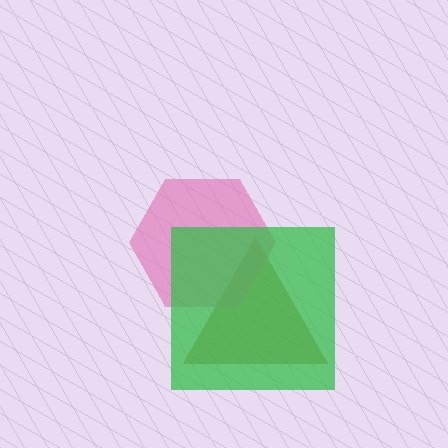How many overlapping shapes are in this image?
There are 3 overlapping shapes in the image.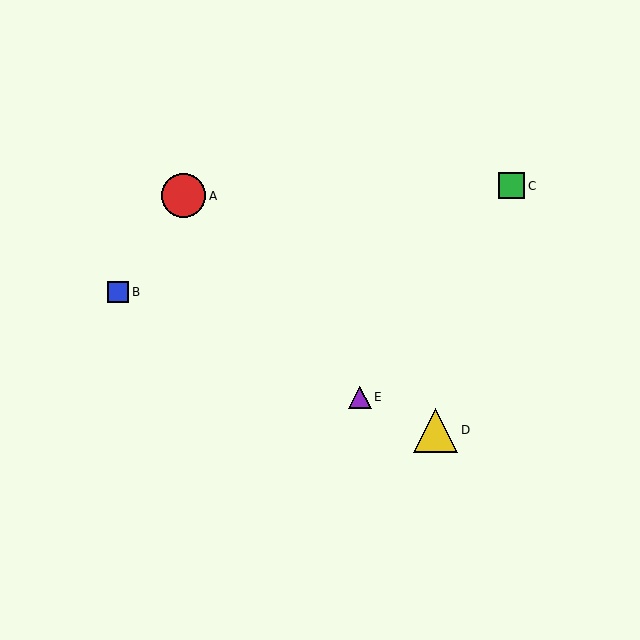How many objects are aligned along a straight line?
3 objects (B, D, E) are aligned along a straight line.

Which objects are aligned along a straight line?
Objects B, D, E are aligned along a straight line.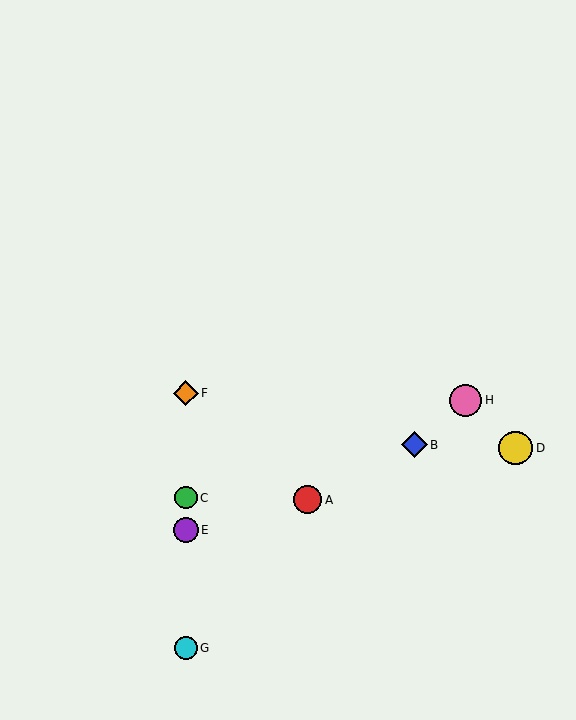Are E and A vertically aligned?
No, E is at x≈186 and A is at x≈307.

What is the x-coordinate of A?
Object A is at x≈307.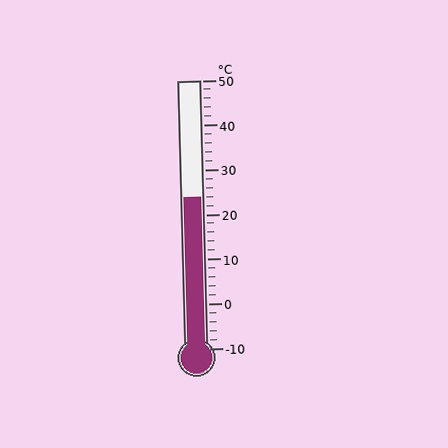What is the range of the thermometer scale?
The thermometer scale ranges from -10°C to 50°C.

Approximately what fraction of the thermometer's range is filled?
The thermometer is filled to approximately 55% of its range.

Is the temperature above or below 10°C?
The temperature is above 10°C.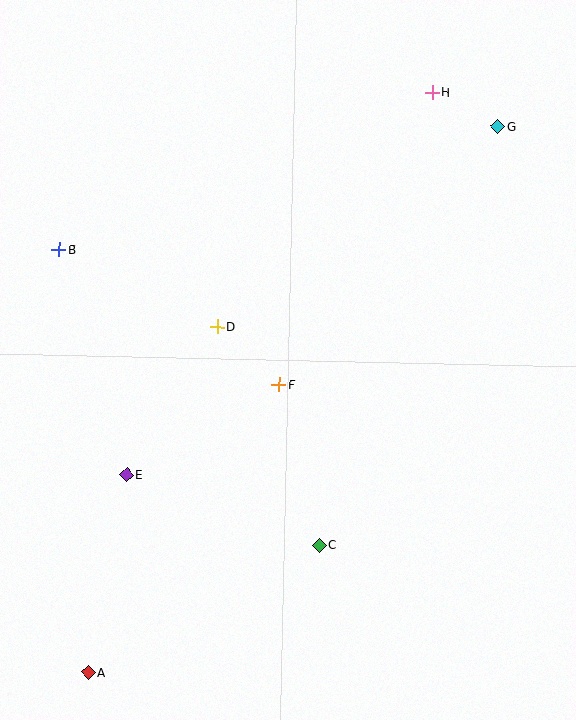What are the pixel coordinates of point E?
Point E is at (127, 475).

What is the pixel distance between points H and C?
The distance between H and C is 466 pixels.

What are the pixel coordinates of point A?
Point A is at (88, 673).